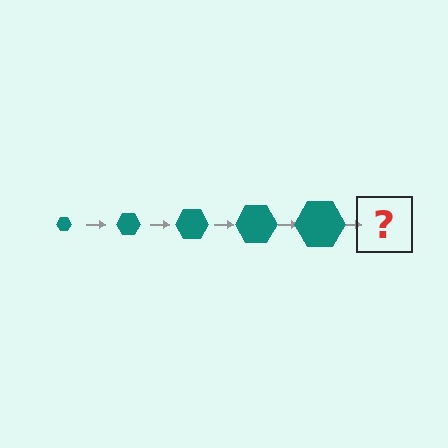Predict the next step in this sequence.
The next step is a teal hexagon, larger than the previous one.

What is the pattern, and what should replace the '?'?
The pattern is that the hexagon gets progressively larger each step. The '?' should be a teal hexagon, larger than the previous one.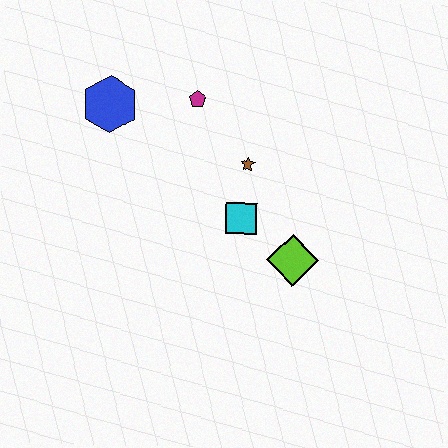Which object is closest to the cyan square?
The brown star is closest to the cyan square.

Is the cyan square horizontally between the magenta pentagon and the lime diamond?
Yes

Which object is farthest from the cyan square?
The blue hexagon is farthest from the cyan square.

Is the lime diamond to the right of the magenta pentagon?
Yes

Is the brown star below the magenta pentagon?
Yes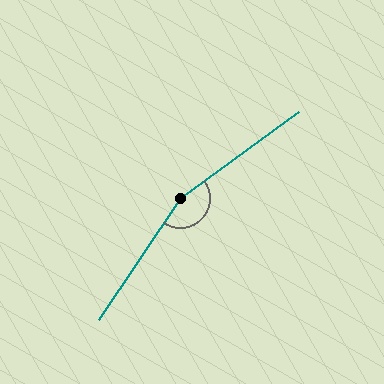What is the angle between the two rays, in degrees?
Approximately 160 degrees.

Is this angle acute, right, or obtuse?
It is obtuse.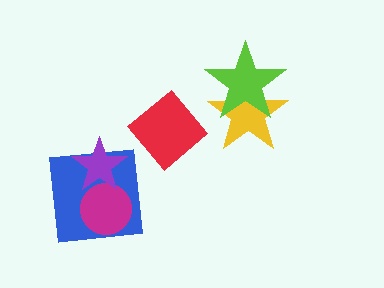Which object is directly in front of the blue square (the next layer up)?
The magenta circle is directly in front of the blue square.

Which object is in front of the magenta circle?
The purple star is in front of the magenta circle.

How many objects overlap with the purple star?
2 objects overlap with the purple star.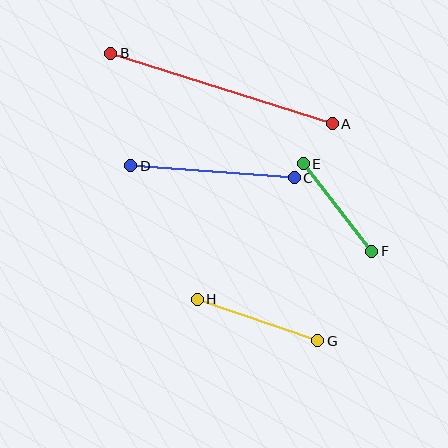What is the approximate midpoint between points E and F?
The midpoint is at approximately (338, 207) pixels.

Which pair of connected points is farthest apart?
Points A and B are farthest apart.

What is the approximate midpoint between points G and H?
The midpoint is at approximately (257, 320) pixels.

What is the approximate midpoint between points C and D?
The midpoint is at approximately (212, 172) pixels.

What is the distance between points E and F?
The distance is approximately 111 pixels.